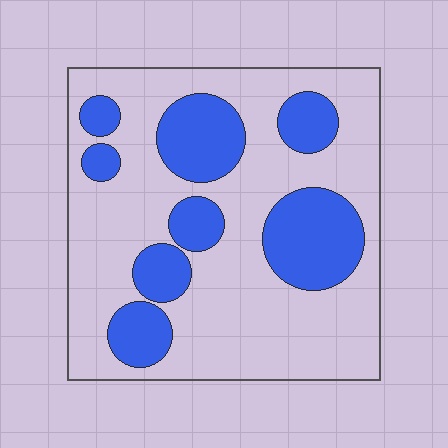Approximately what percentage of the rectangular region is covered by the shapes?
Approximately 30%.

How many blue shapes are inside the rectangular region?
8.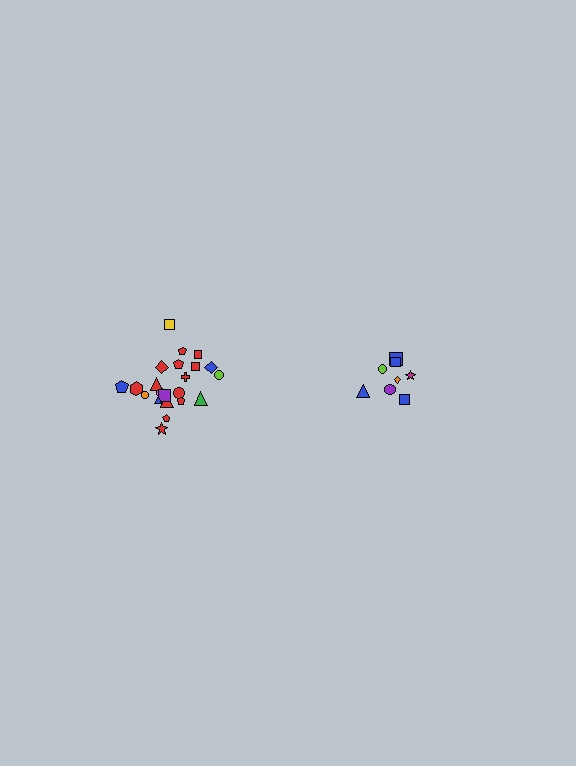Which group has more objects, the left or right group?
The left group.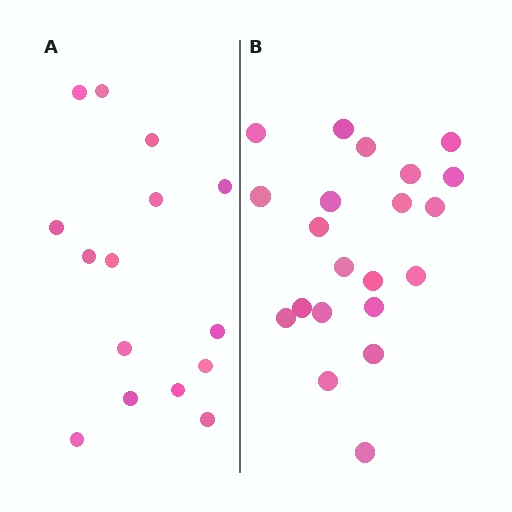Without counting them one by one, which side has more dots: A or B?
Region B (the right region) has more dots.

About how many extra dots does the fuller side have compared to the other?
Region B has about 6 more dots than region A.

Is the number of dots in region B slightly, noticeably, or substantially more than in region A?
Region B has noticeably more, but not dramatically so. The ratio is roughly 1.4 to 1.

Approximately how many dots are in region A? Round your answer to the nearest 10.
About 20 dots. (The exact count is 15, which rounds to 20.)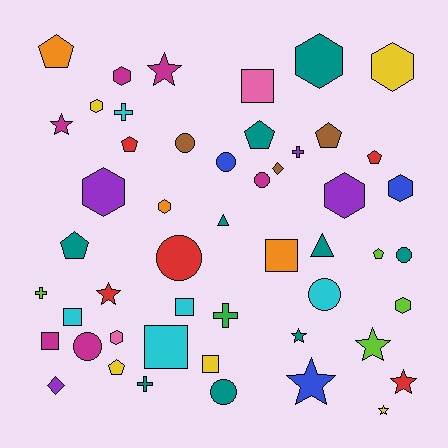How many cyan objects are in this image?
There are 5 cyan objects.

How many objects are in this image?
There are 50 objects.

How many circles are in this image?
There are 8 circles.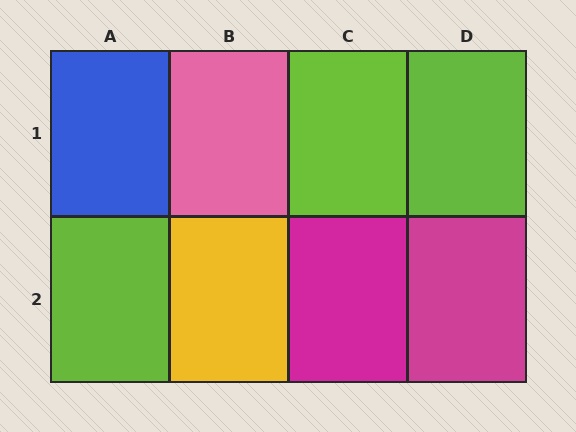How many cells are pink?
1 cell is pink.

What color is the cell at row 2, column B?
Yellow.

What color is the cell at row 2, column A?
Lime.